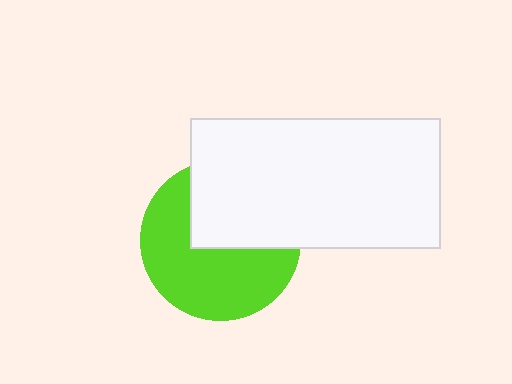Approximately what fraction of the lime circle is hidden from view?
Roughly 42% of the lime circle is hidden behind the white rectangle.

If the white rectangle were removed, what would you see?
You would see the complete lime circle.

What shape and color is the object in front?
The object in front is a white rectangle.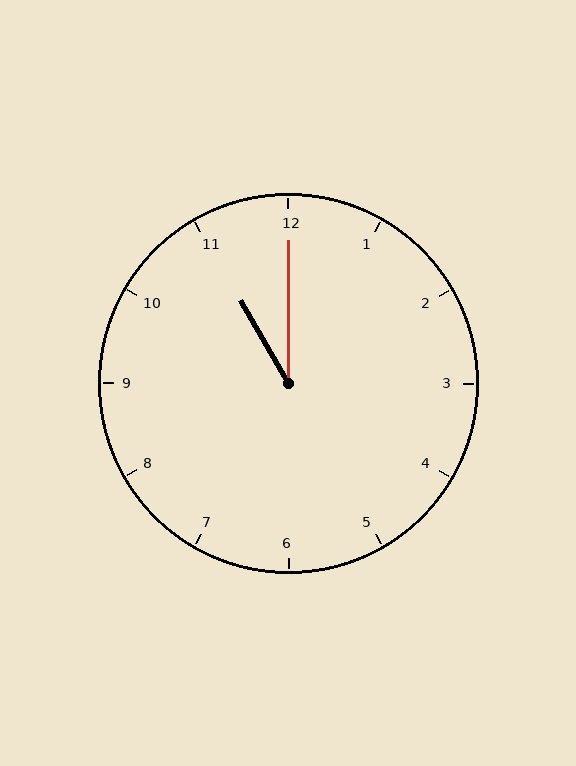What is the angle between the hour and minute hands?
Approximately 30 degrees.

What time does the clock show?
11:00.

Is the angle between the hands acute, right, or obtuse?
It is acute.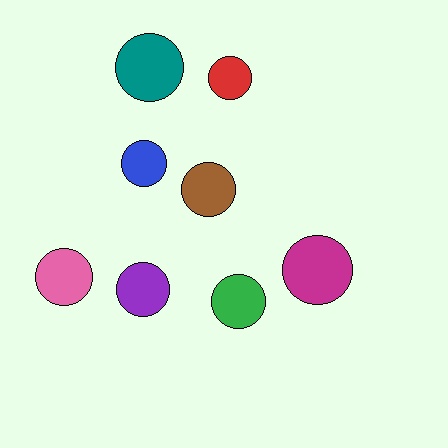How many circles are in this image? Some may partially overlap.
There are 8 circles.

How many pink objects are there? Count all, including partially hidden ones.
There is 1 pink object.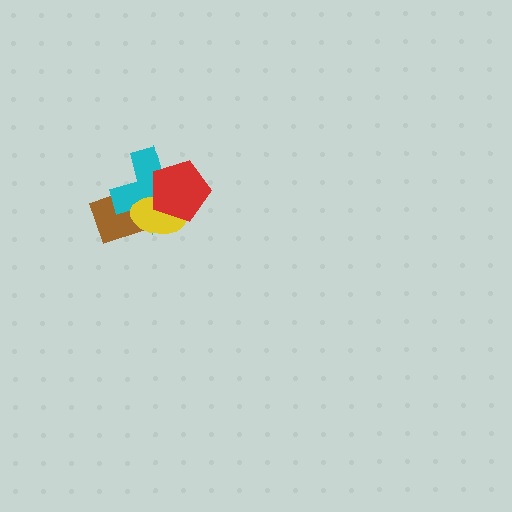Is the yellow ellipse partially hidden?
Yes, it is partially covered by another shape.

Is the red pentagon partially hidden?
No, no other shape covers it.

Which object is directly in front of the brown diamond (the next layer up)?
The cyan cross is directly in front of the brown diamond.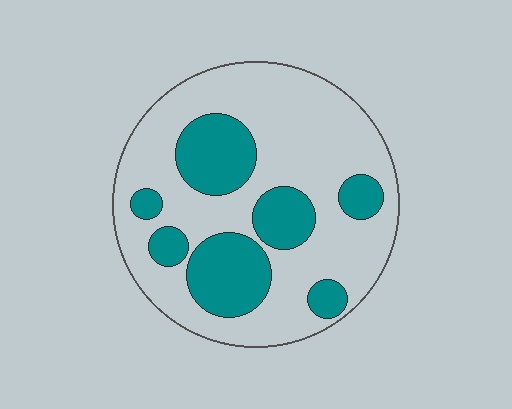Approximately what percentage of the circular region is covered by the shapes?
Approximately 30%.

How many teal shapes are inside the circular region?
7.